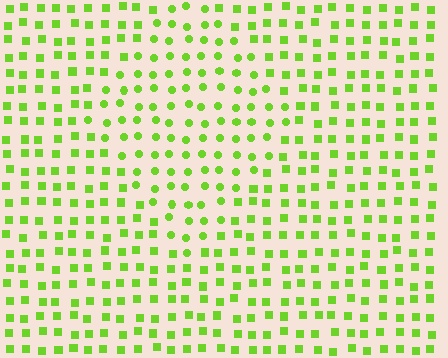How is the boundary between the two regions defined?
The boundary is defined by a change in element shape: circles inside vs. squares outside. All elements share the same color and spacing.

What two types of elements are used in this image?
The image uses circles inside the diamond region and squares outside it.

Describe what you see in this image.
The image is filled with small lime elements arranged in a uniform grid. A diamond-shaped region contains circles, while the surrounding area contains squares. The boundary is defined purely by the change in element shape.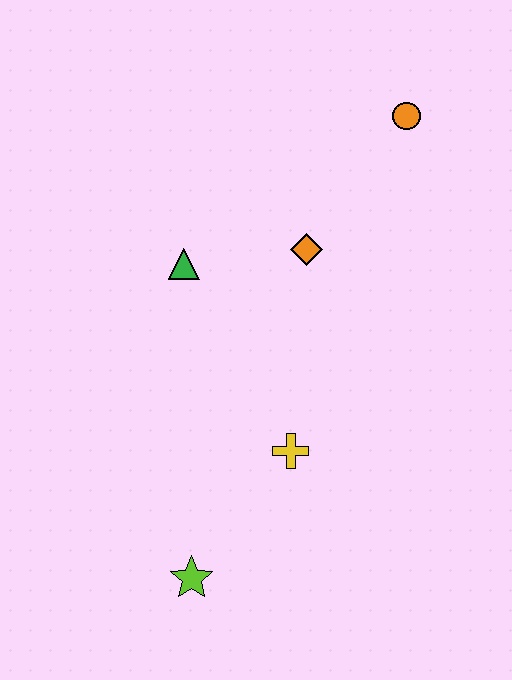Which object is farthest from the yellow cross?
The orange circle is farthest from the yellow cross.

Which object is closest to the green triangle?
The orange diamond is closest to the green triangle.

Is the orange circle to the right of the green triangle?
Yes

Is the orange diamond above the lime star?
Yes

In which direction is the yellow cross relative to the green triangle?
The yellow cross is below the green triangle.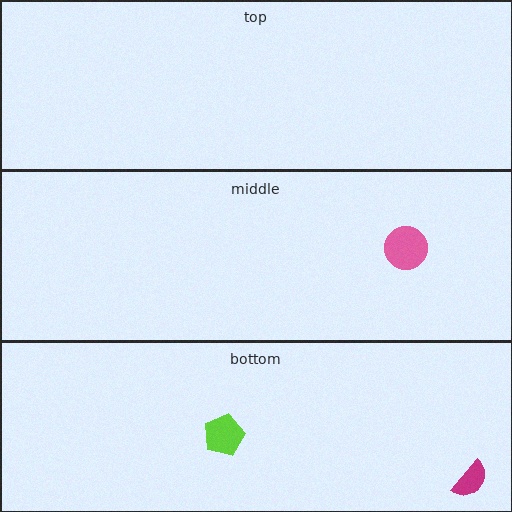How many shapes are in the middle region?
1.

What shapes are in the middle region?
The pink circle.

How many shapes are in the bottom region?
2.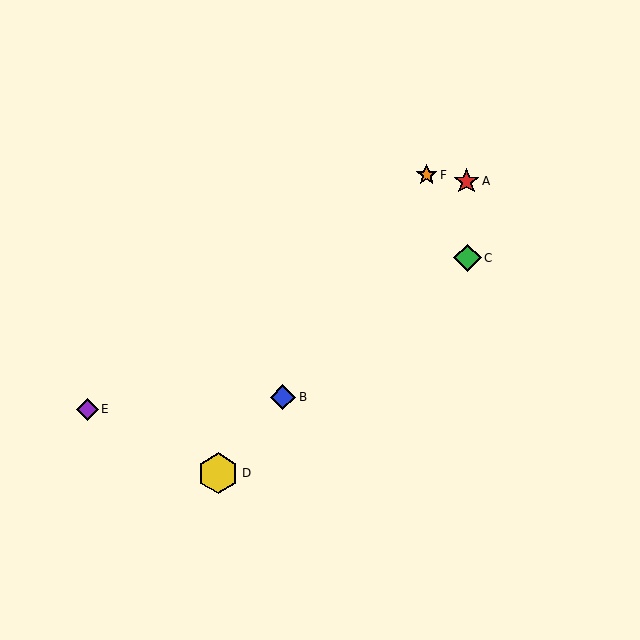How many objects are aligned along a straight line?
3 objects (A, B, D) are aligned along a straight line.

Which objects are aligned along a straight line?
Objects A, B, D are aligned along a straight line.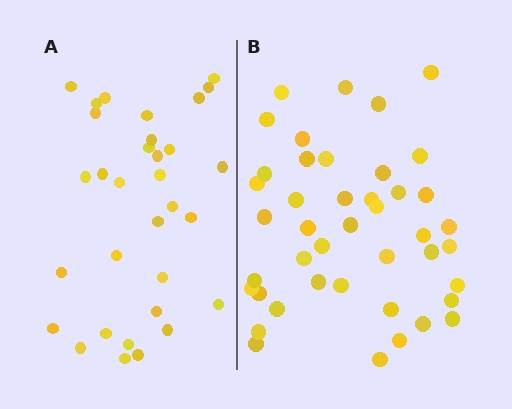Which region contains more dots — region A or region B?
Region B (the right region) has more dots.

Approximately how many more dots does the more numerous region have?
Region B has roughly 12 or so more dots than region A.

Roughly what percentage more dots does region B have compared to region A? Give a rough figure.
About 35% more.